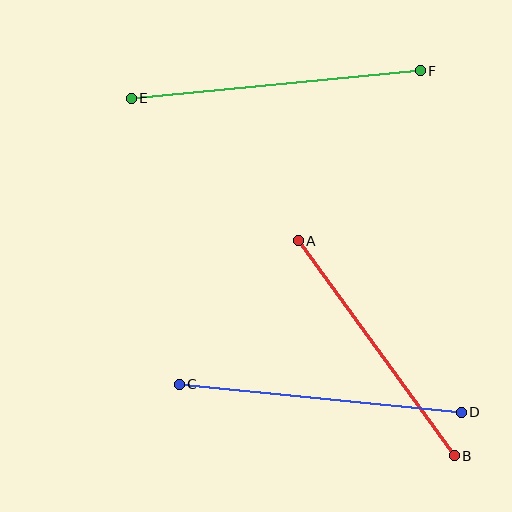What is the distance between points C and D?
The distance is approximately 283 pixels.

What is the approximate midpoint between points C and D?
The midpoint is at approximately (320, 398) pixels.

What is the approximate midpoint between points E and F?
The midpoint is at approximately (276, 85) pixels.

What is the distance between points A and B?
The distance is approximately 266 pixels.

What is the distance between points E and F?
The distance is approximately 290 pixels.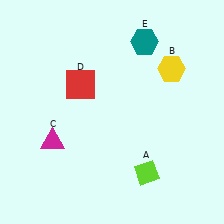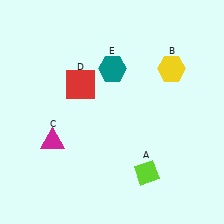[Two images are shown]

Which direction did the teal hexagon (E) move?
The teal hexagon (E) moved left.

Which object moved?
The teal hexagon (E) moved left.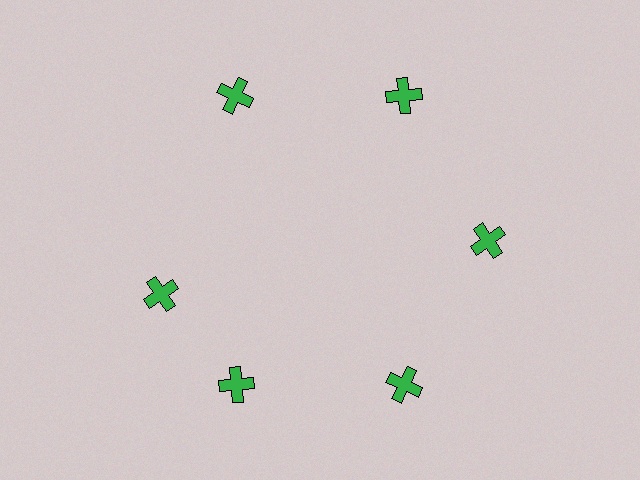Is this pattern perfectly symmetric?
No. The 6 green crosses are arranged in a ring, but one element near the 9 o'clock position is rotated out of alignment along the ring, breaking the 6-fold rotational symmetry.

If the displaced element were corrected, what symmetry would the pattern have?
It would have 6-fold rotational symmetry — the pattern would map onto itself every 60 degrees.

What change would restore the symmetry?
The symmetry would be restored by rotating it back into even spacing with its neighbors so that all 6 crosses sit at equal angles and equal distance from the center.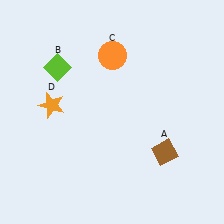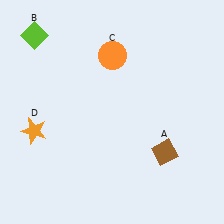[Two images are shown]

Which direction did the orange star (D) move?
The orange star (D) moved down.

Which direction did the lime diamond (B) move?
The lime diamond (B) moved up.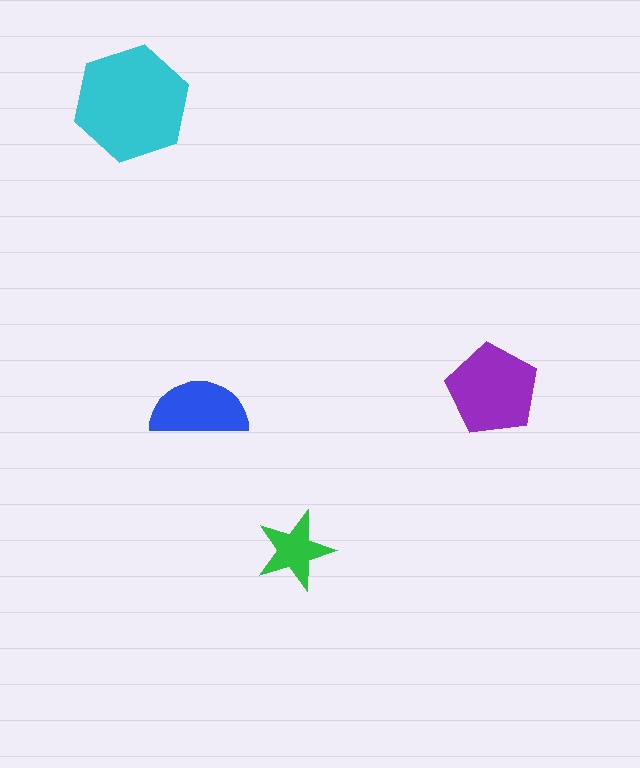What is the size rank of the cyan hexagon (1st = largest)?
1st.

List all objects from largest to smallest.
The cyan hexagon, the purple pentagon, the blue semicircle, the green star.